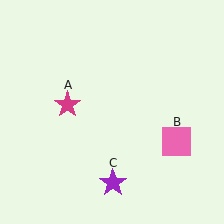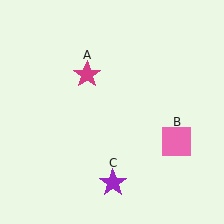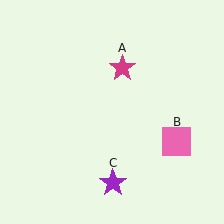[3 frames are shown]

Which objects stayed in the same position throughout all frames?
Pink square (object B) and purple star (object C) remained stationary.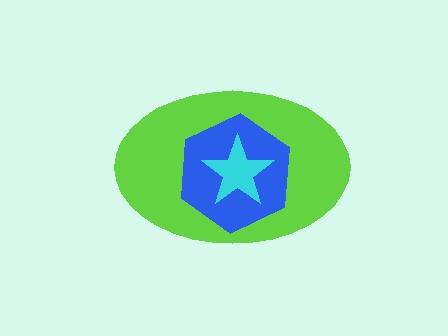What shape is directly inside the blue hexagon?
The cyan star.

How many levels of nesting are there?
3.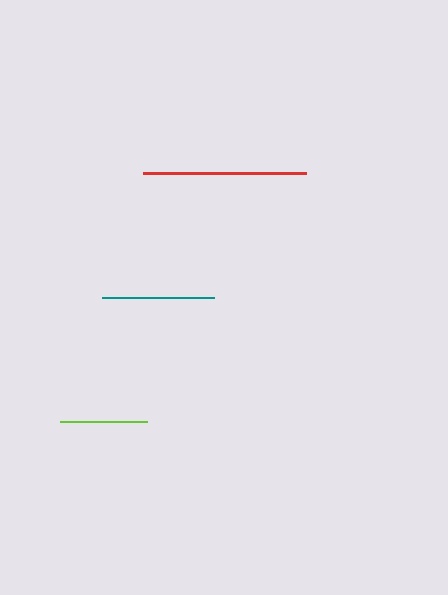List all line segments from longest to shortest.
From longest to shortest: red, teal, lime.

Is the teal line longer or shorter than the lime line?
The teal line is longer than the lime line.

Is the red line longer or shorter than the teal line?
The red line is longer than the teal line.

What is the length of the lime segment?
The lime segment is approximately 87 pixels long.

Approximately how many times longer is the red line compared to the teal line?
The red line is approximately 1.5 times the length of the teal line.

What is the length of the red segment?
The red segment is approximately 163 pixels long.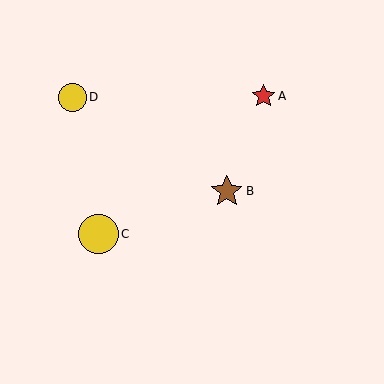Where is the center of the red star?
The center of the red star is at (264, 96).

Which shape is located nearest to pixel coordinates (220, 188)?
The brown star (labeled B) at (227, 191) is nearest to that location.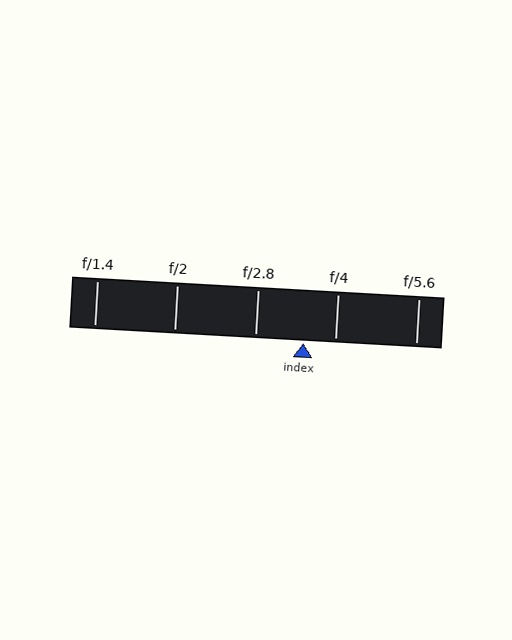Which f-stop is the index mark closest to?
The index mark is closest to f/4.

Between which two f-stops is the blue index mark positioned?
The index mark is between f/2.8 and f/4.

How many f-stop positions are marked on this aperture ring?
There are 5 f-stop positions marked.